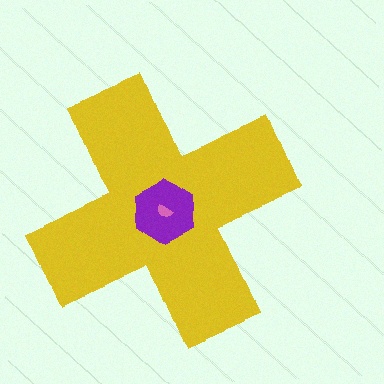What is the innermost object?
The pink semicircle.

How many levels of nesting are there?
3.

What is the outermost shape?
The yellow cross.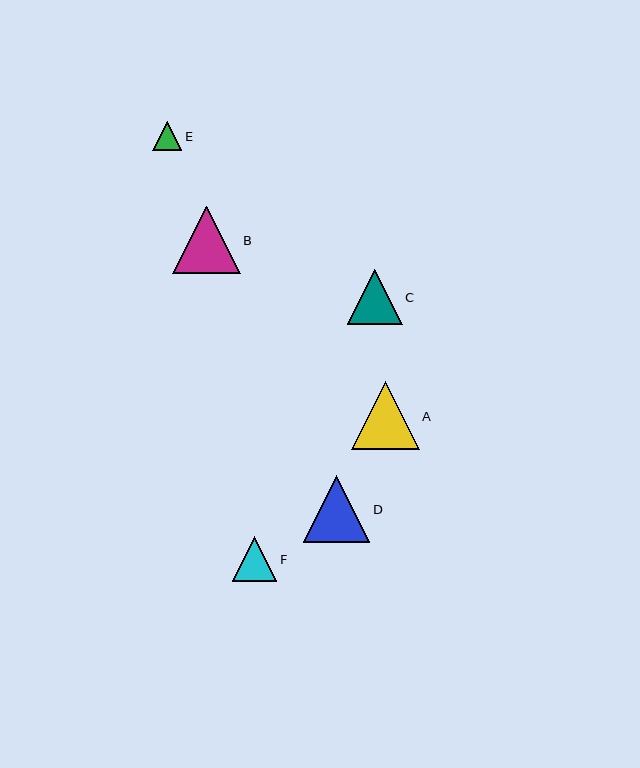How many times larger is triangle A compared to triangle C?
Triangle A is approximately 1.2 times the size of triangle C.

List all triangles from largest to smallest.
From largest to smallest: A, B, D, C, F, E.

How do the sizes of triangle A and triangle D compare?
Triangle A and triangle D are approximately the same size.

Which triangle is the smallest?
Triangle E is the smallest with a size of approximately 29 pixels.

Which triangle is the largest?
Triangle A is the largest with a size of approximately 68 pixels.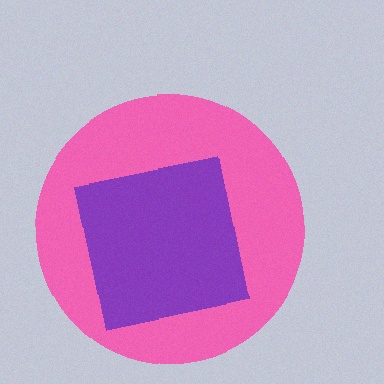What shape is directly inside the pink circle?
The purple square.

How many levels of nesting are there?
2.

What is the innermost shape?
The purple square.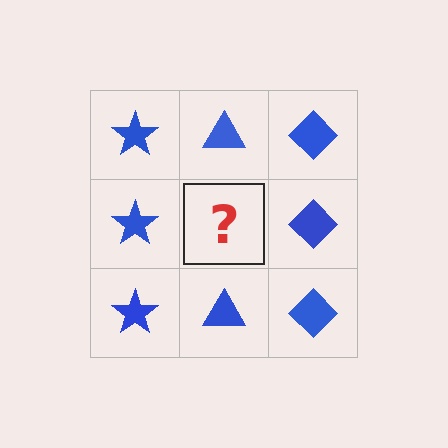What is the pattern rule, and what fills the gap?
The rule is that each column has a consistent shape. The gap should be filled with a blue triangle.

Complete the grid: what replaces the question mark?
The question mark should be replaced with a blue triangle.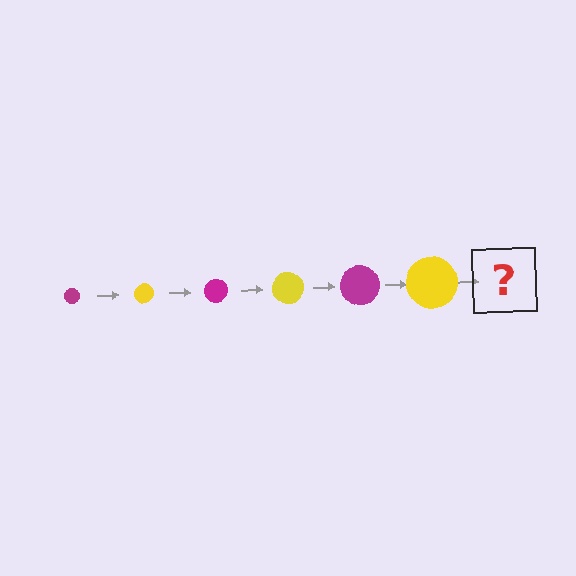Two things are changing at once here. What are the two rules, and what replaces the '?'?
The two rules are that the circle grows larger each step and the color cycles through magenta and yellow. The '?' should be a magenta circle, larger than the previous one.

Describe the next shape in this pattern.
It should be a magenta circle, larger than the previous one.